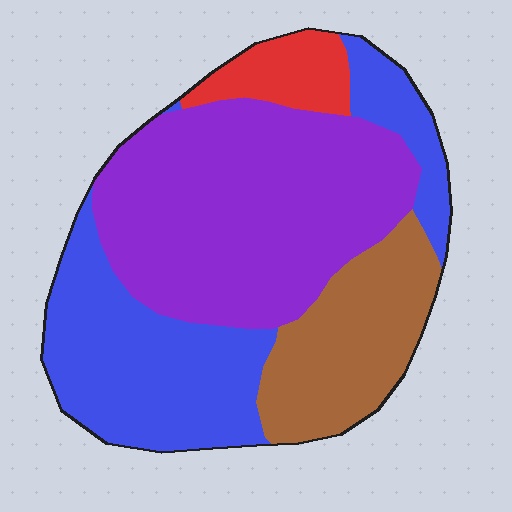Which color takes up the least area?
Red, at roughly 5%.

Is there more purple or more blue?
Purple.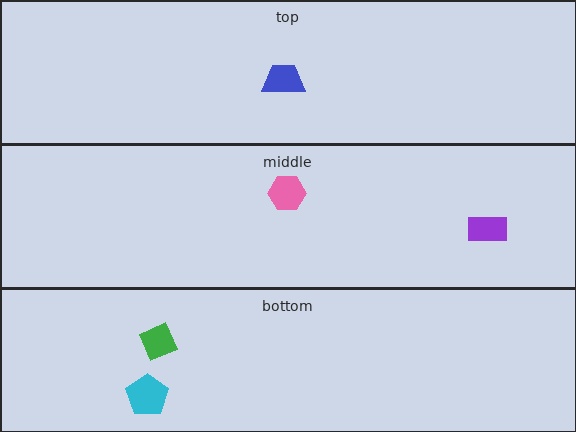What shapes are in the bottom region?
The green diamond, the cyan pentagon.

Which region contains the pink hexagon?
The middle region.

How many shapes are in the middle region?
2.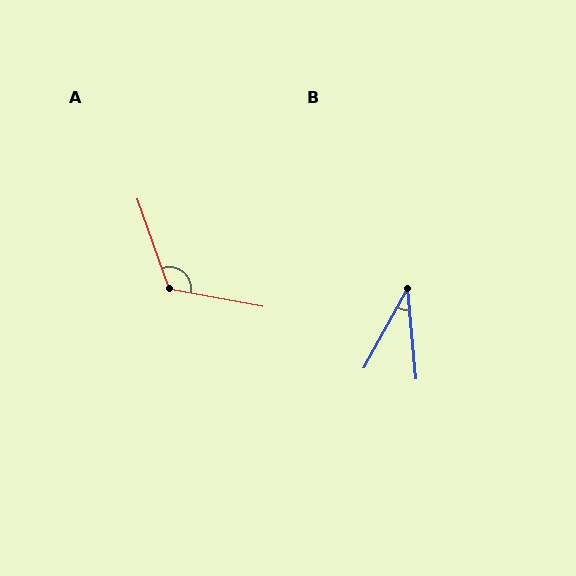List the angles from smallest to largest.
B (34°), A (120°).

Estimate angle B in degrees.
Approximately 34 degrees.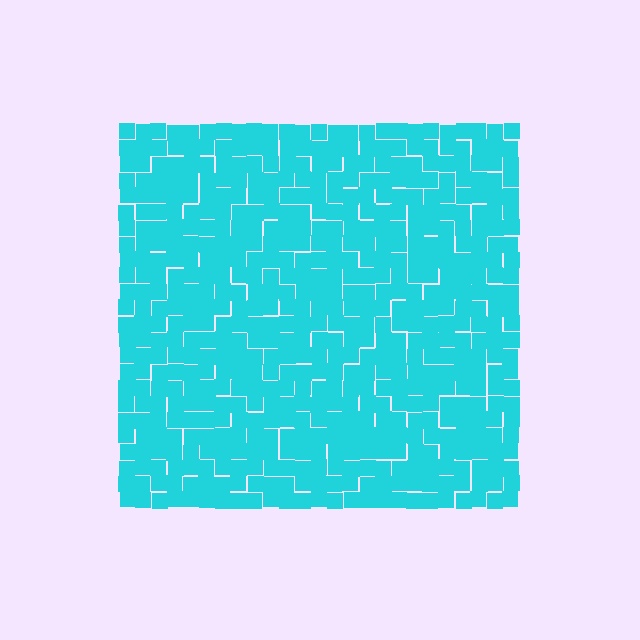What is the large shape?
The large shape is a square.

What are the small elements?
The small elements are squares.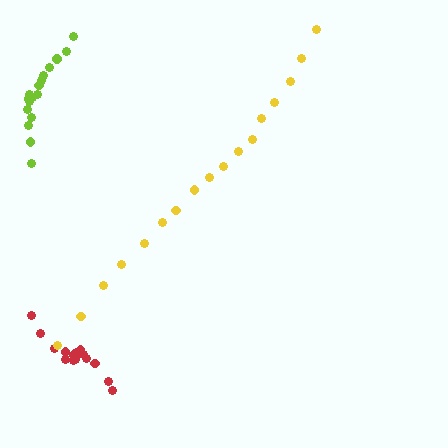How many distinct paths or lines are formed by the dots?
There are 3 distinct paths.